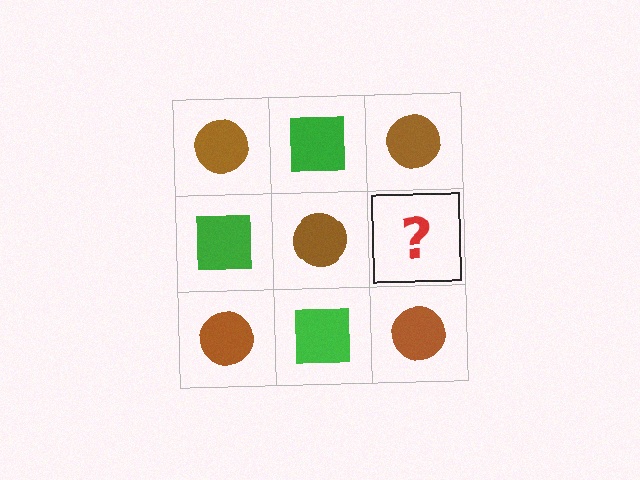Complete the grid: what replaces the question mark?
The question mark should be replaced with a green square.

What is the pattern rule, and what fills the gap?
The rule is that it alternates brown circle and green square in a checkerboard pattern. The gap should be filled with a green square.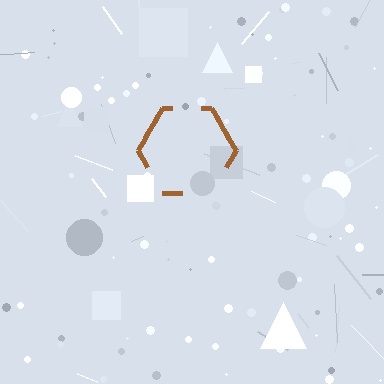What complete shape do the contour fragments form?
The contour fragments form a hexagon.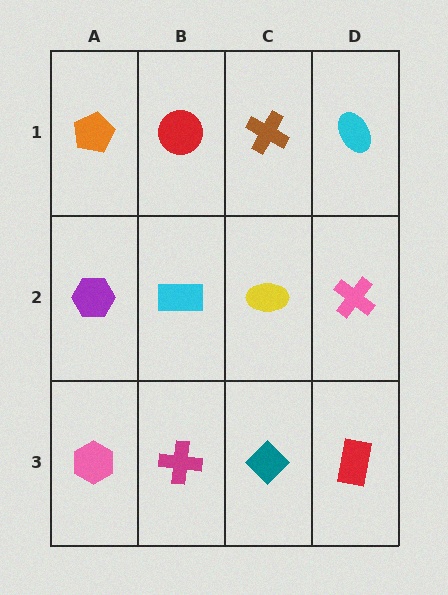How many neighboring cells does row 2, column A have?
3.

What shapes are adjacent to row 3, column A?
A purple hexagon (row 2, column A), a magenta cross (row 3, column B).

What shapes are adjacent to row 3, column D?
A pink cross (row 2, column D), a teal diamond (row 3, column C).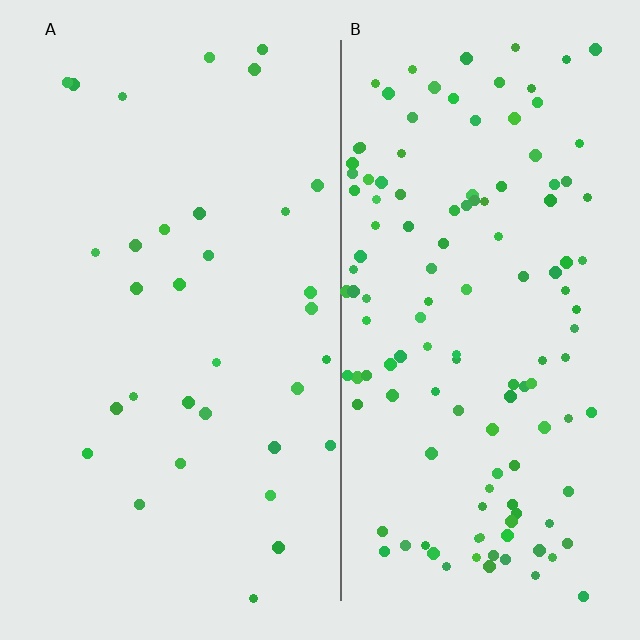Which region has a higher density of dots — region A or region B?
B (the right).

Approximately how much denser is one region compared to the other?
Approximately 3.9× — region B over region A.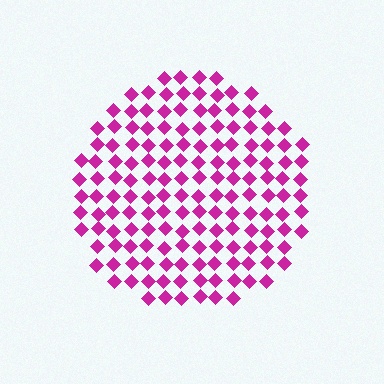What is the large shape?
The large shape is a circle.